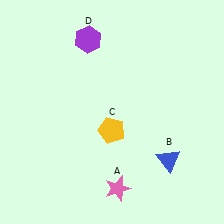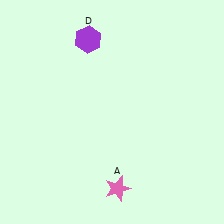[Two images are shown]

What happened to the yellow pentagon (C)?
The yellow pentagon (C) was removed in Image 2. It was in the bottom-left area of Image 1.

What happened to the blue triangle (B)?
The blue triangle (B) was removed in Image 2. It was in the bottom-right area of Image 1.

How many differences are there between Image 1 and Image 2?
There are 2 differences between the two images.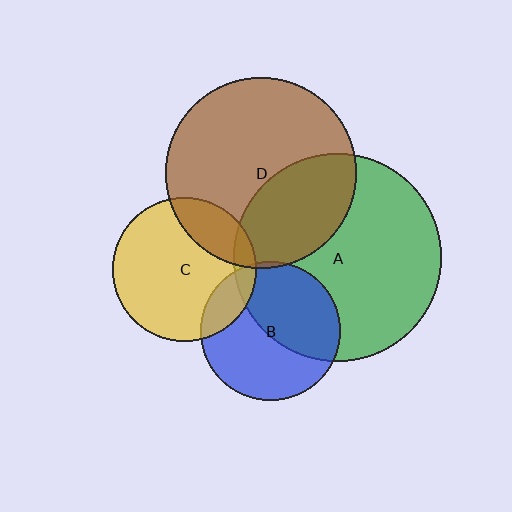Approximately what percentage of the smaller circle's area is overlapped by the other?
Approximately 35%.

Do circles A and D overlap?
Yes.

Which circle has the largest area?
Circle A (green).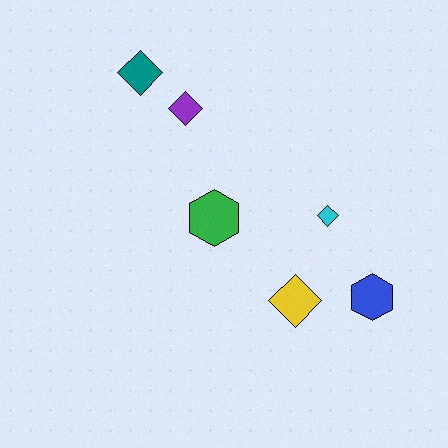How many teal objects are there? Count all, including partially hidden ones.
There is 1 teal object.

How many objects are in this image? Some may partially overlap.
There are 6 objects.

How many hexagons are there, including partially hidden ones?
There are 2 hexagons.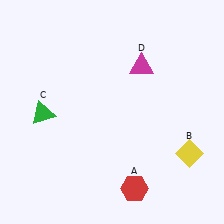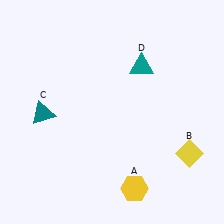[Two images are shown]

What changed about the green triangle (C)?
In Image 1, C is green. In Image 2, it changed to teal.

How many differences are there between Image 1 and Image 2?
There are 3 differences between the two images.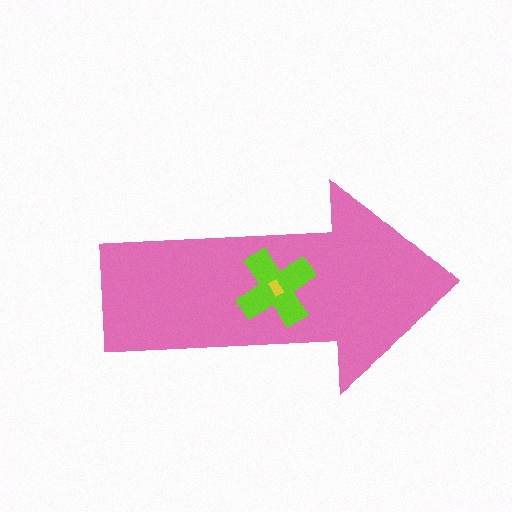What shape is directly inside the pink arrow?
The lime cross.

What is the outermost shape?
The pink arrow.